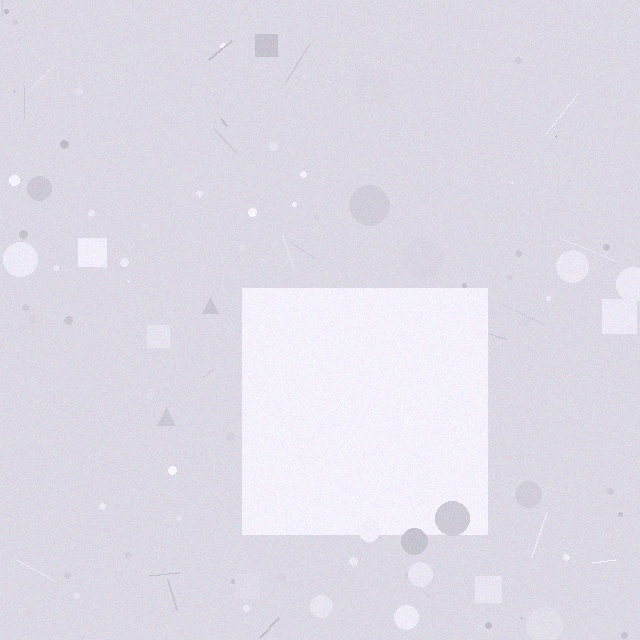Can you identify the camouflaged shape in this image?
The camouflaged shape is a square.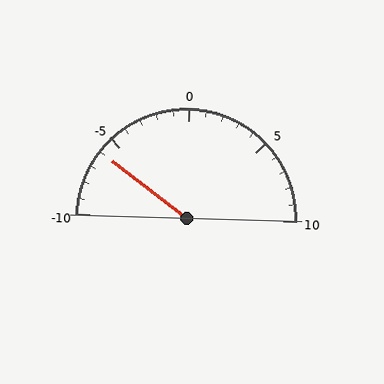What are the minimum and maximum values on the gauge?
The gauge ranges from -10 to 10.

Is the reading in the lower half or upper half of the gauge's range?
The reading is in the lower half of the range (-10 to 10).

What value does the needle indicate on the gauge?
The needle indicates approximately -6.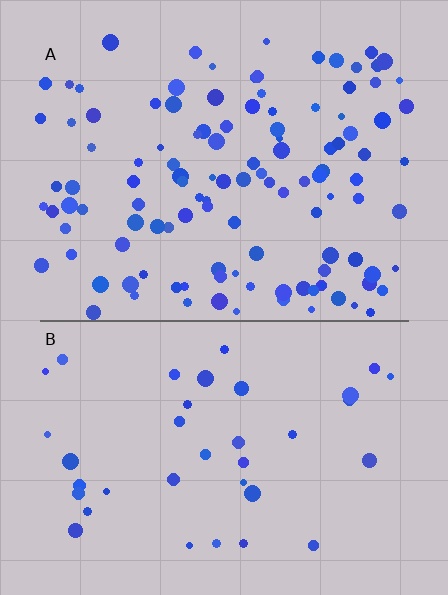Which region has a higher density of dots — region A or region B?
A (the top).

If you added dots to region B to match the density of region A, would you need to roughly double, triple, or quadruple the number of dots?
Approximately triple.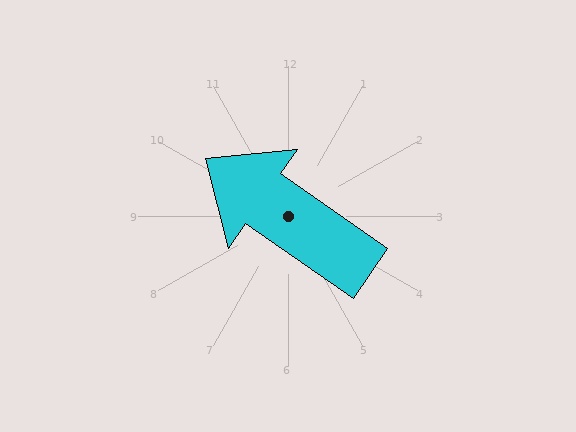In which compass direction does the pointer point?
Northwest.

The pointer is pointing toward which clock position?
Roughly 10 o'clock.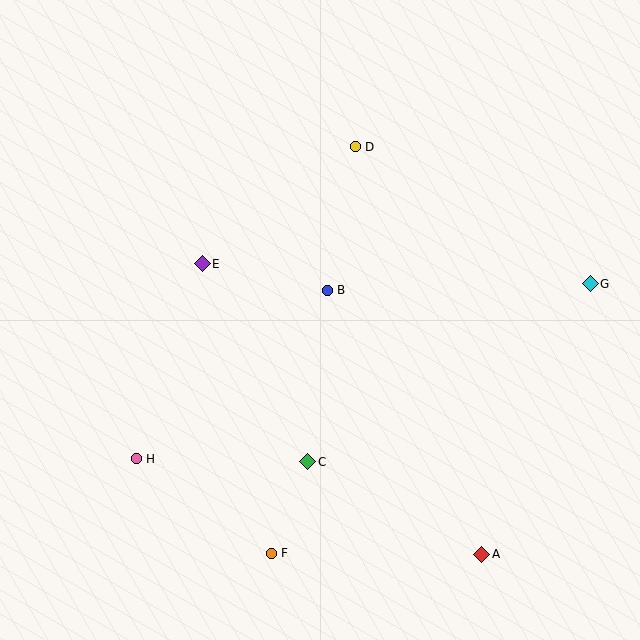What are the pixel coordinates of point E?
Point E is at (202, 264).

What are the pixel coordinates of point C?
Point C is at (308, 462).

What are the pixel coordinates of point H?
Point H is at (136, 459).